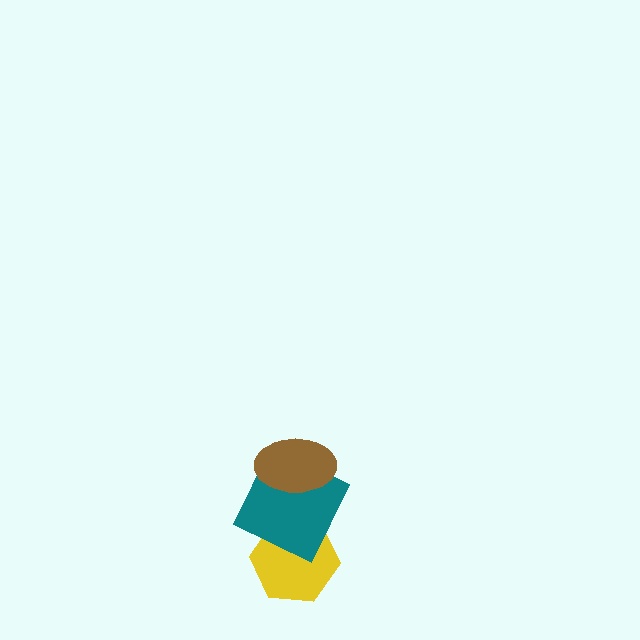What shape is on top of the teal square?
The brown ellipse is on top of the teal square.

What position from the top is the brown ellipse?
The brown ellipse is 1st from the top.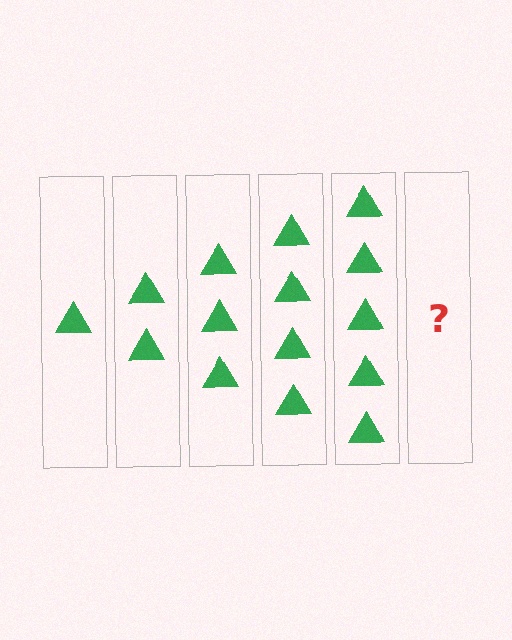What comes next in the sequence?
The next element should be 6 triangles.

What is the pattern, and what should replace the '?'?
The pattern is that each step adds one more triangle. The '?' should be 6 triangles.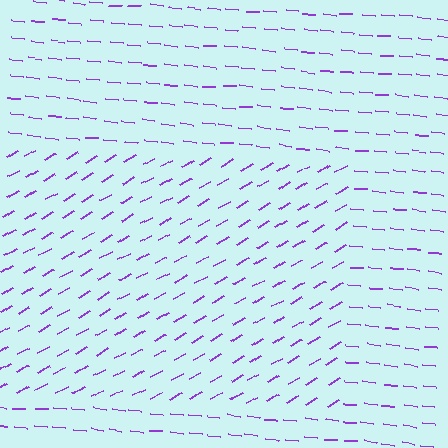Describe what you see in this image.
The image is filled with small purple line segments. A rectangle region in the image has lines oriented differently from the surrounding lines, creating a visible texture boundary.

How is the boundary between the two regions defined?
The boundary is defined purely by a change in line orientation (approximately 35 degrees difference). All lines are the same color and thickness.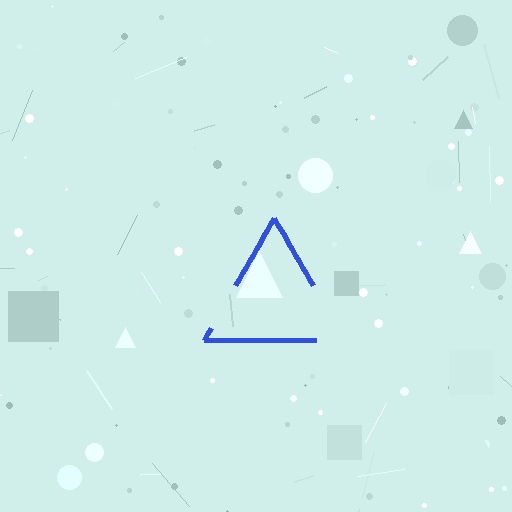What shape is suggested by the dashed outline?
The dashed outline suggests a triangle.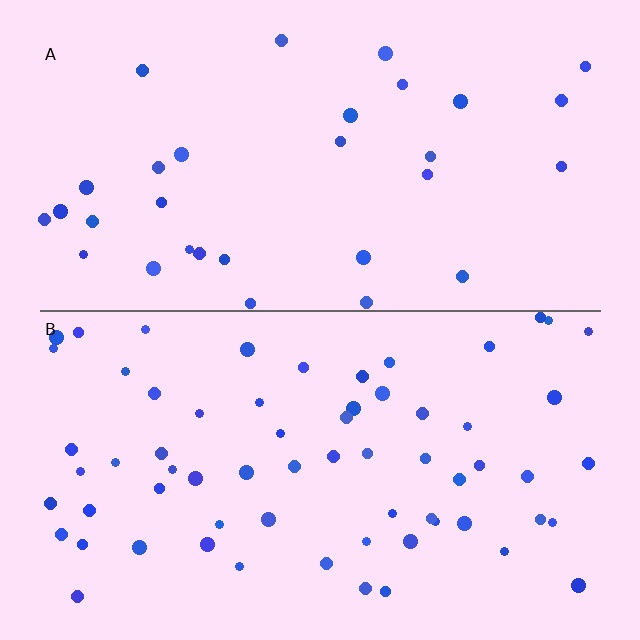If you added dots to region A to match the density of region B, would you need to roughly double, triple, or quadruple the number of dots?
Approximately double.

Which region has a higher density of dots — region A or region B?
B (the bottom).